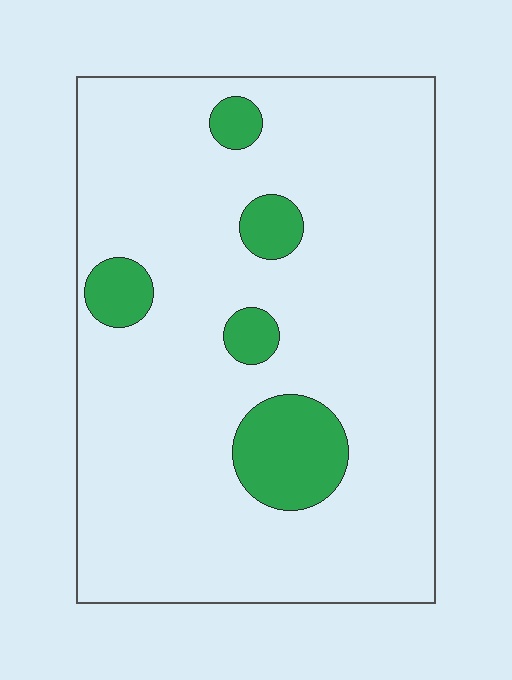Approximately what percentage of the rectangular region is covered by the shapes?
Approximately 10%.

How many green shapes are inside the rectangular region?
5.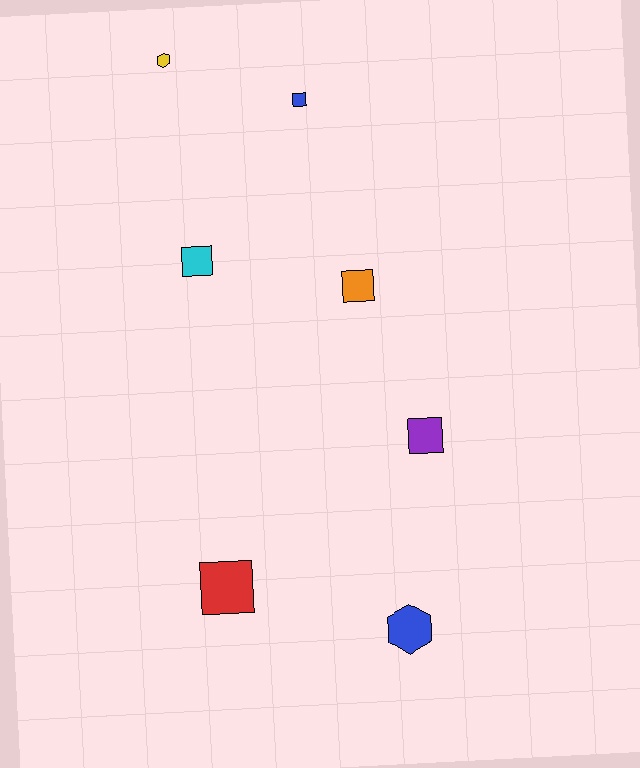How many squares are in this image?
There are 5 squares.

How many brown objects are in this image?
There are no brown objects.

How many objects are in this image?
There are 7 objects.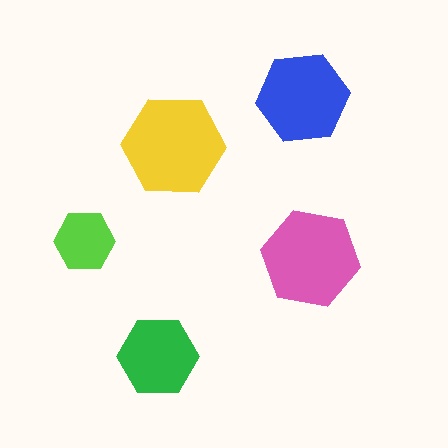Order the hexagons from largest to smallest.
the yellow one, the pink one, the blue one, the green one, the lime one.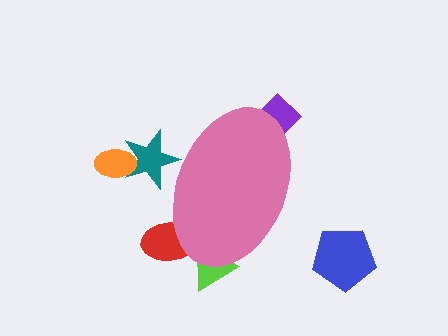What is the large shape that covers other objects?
A pink ellipse.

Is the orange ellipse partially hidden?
No, the orange ellipse is fully visible.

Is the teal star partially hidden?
Yes, the teal star is partially hidden behind the pink ellipse.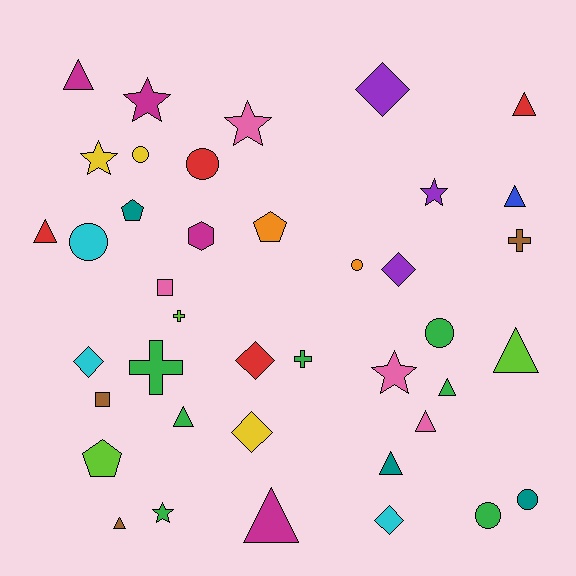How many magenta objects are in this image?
There are 4 magenta objects.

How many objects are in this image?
There are 40 objects.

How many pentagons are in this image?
There are 3 pentagons.